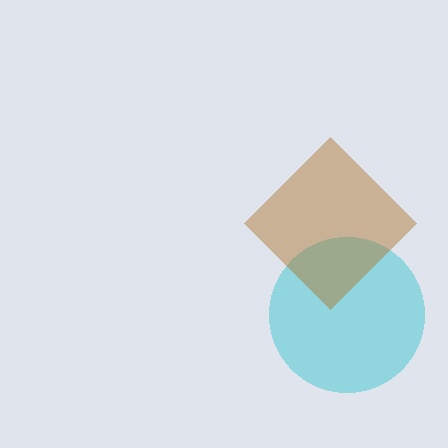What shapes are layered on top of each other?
The layered shapes are: a cyan circle, a brown diamond.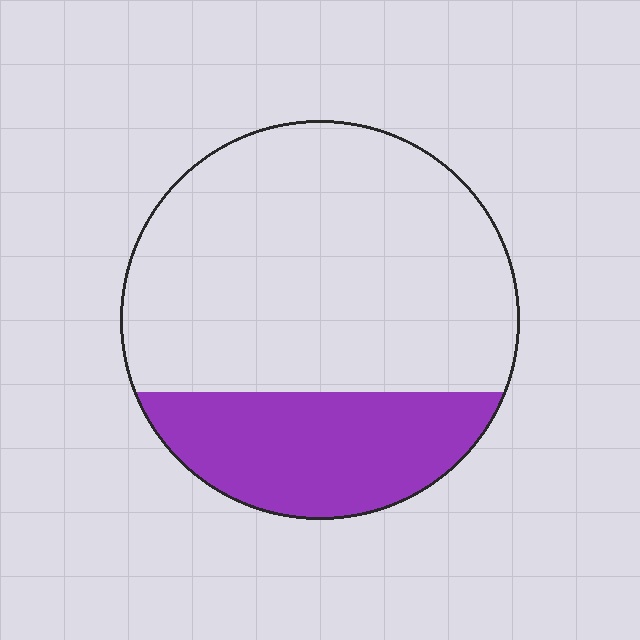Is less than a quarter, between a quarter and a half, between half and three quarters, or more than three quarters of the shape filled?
Between a quarter and a half.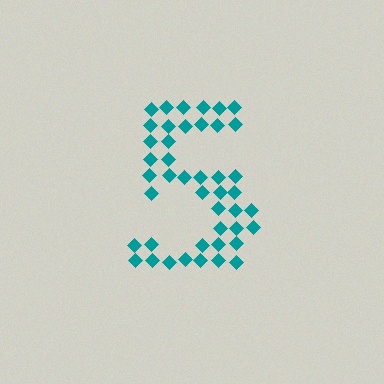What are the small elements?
The small elements are diamonds.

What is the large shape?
The large shape is the digit 5.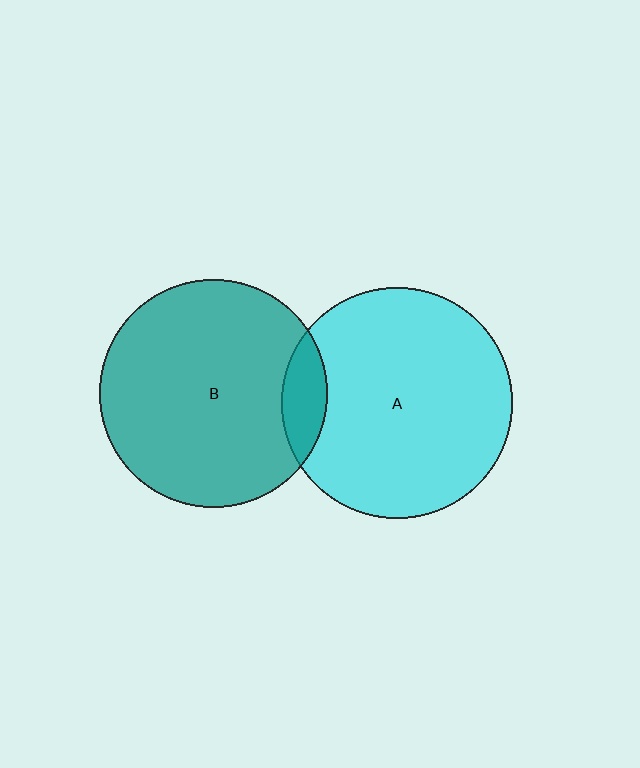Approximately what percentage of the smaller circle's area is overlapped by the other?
Approximately 10%.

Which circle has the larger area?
Circle A (cyan).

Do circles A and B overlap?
Yes.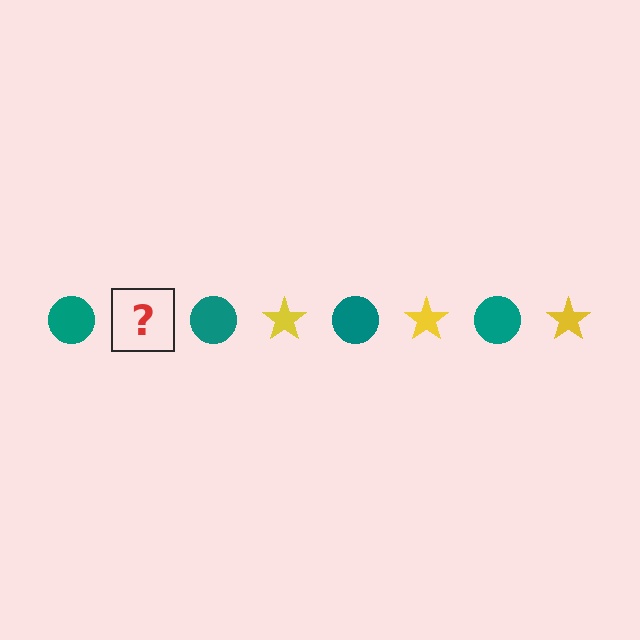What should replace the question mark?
The question mark should be replaced with a yellow star.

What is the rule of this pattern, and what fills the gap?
The rule is that the pattern alternates between teal circle and yellow star. The gap should be filled with a yellow star.